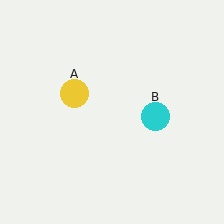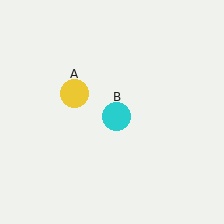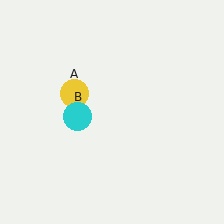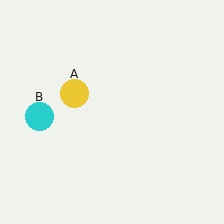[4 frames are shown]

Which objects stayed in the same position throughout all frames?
Yellow circle (object A) remained stationary.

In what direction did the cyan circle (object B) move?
The cyan circle (object B) moved left.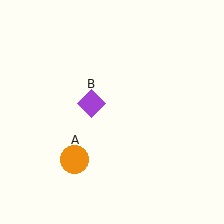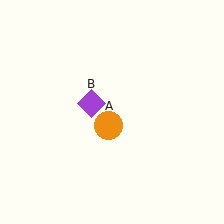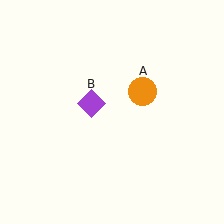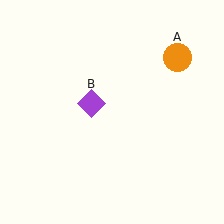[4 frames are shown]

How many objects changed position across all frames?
1 object changed position: orange circle (object A).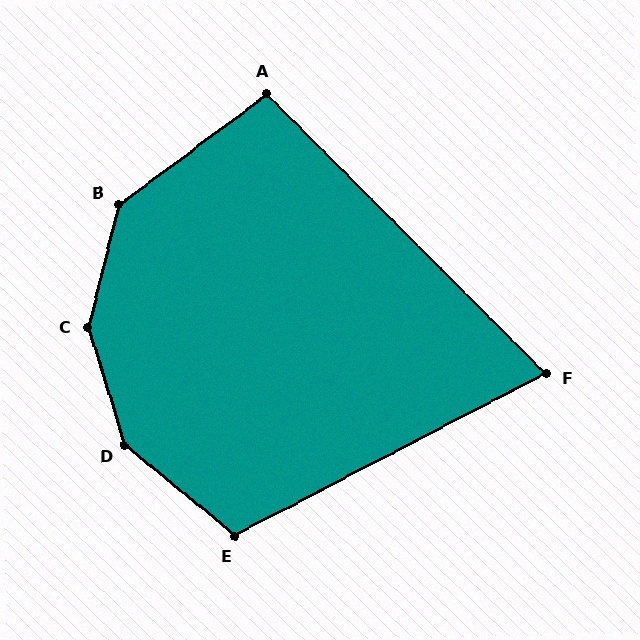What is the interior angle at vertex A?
Approximately 98 degrees (obtuse).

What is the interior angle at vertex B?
Approximately 141 degrees (obtuse).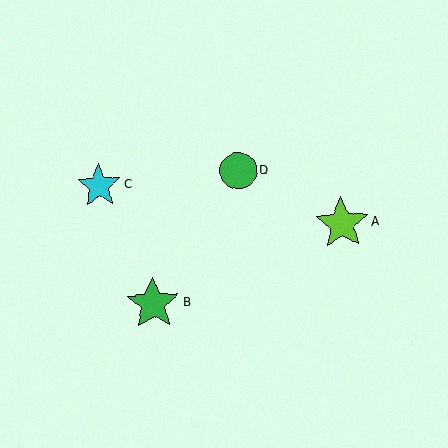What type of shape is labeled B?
Shape B is a green star.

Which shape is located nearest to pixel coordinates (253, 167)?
The green circle (labeled D) at (239, 171) is nearest to that location.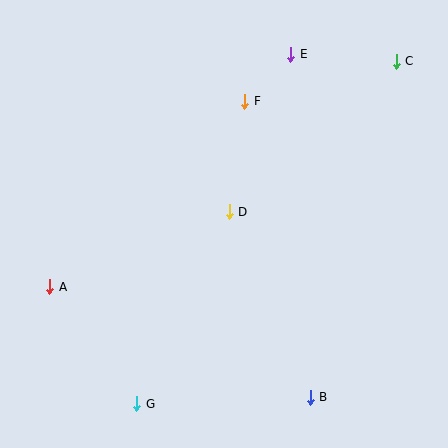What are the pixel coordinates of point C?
Point C is at (396, 61).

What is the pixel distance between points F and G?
The distance between F and G is 321 pixels.